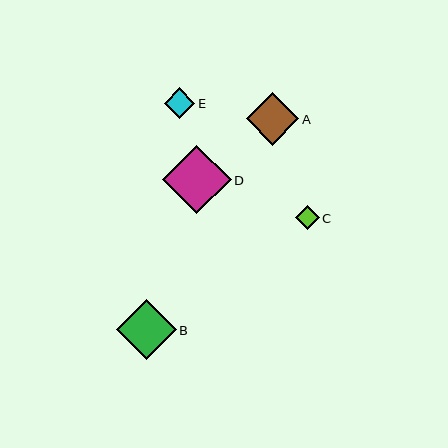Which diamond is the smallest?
Diamond C is the smallest with a size of approximately 24 pixels.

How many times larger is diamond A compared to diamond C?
Diamond A is approximately 2.2 times the size of diamond C.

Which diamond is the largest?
Diamond D is the largest with a size of approximately 68 pixels.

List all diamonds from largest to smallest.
From largest to smallest: D, B, A, E, C.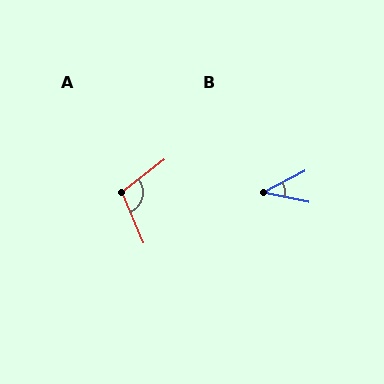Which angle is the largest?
A, at approximately 105 degrees.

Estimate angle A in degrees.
Approximately 105 degrees.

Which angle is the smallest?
B, at approximately 40 degrees.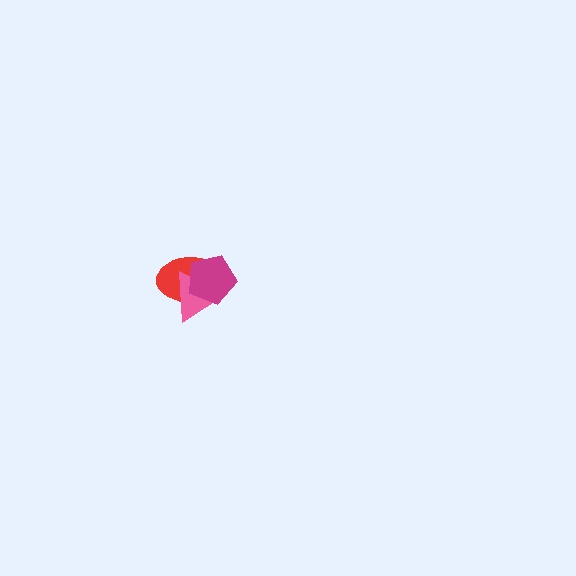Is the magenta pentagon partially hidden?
No, no other shape covers it.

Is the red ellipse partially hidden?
Yes, it is partially covered by another shape.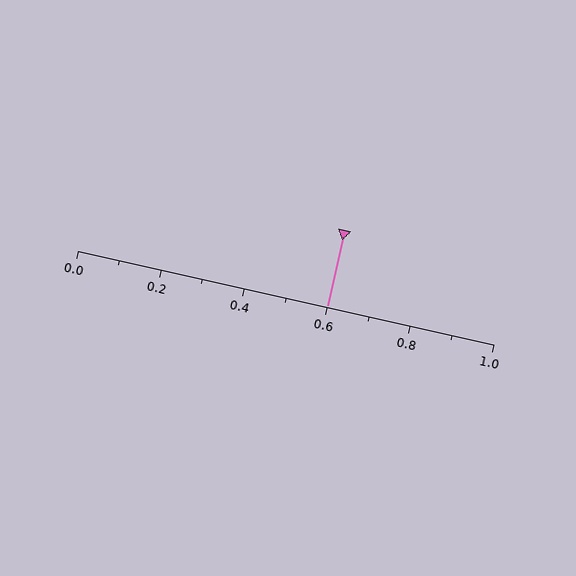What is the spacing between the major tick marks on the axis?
The major ticks are spaced 0.2 apart.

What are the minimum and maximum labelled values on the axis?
The axis runs from 0.0 to 1.0.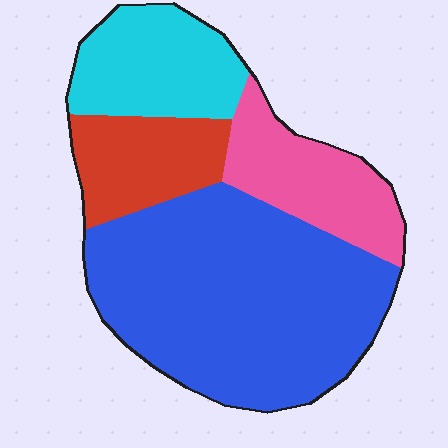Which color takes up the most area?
Blue, at roughly 50%.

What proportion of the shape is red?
Red takes up less than a sixth of the shape.